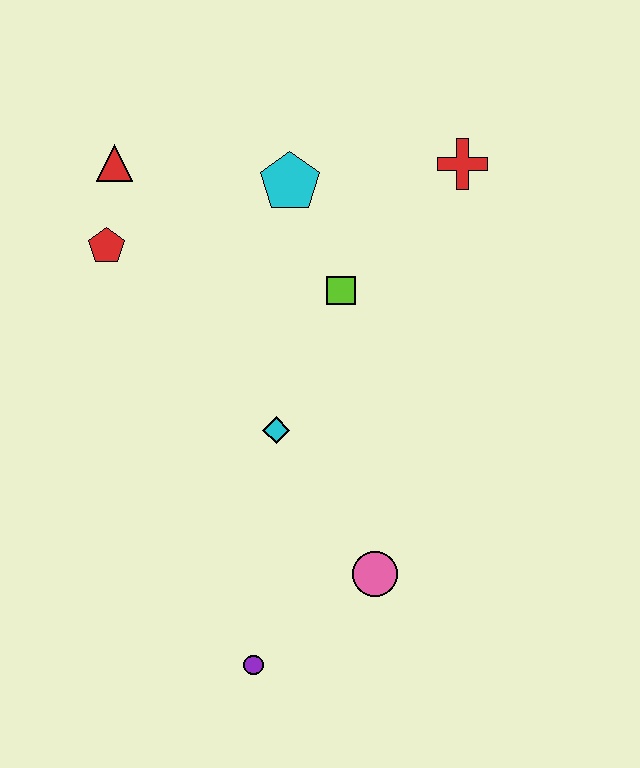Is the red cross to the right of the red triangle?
Yes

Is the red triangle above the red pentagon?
Yes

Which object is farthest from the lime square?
The purple circle is farthest from the lime square.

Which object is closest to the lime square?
The cyan pentagon is closest to the lime square.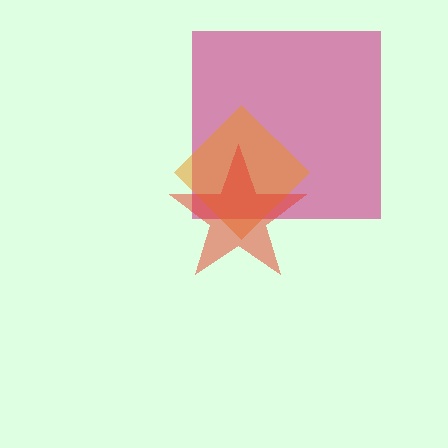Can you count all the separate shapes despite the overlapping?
Yes, there are 3 separate shapes.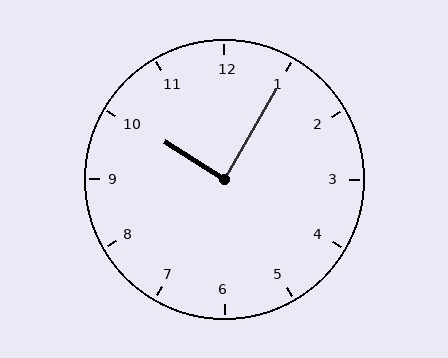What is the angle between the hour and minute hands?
Approximately 88 degrees.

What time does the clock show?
10:05.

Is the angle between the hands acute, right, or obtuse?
It is right.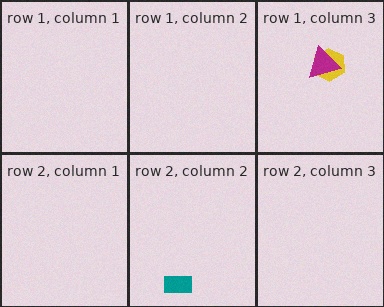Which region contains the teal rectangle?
The row 2, column 2 region.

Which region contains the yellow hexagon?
The row 1, column 3 region.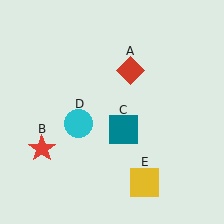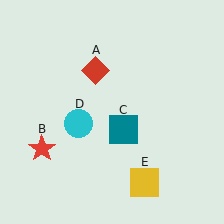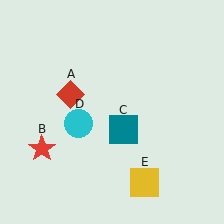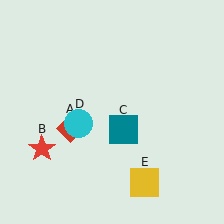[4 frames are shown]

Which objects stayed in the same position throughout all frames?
Red star (object B) and teal square (object C) and cyan circle (object D) and yellow square (object E) remained stationary.